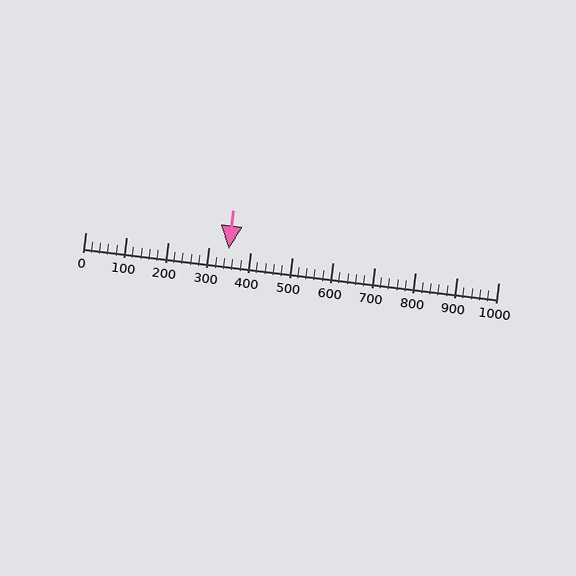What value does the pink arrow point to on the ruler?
The pink arrow points to approximately 347.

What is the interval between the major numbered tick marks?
The major tick marks are spaced 100 units apart.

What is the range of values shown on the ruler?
The ruler shows values from 0 to 1000.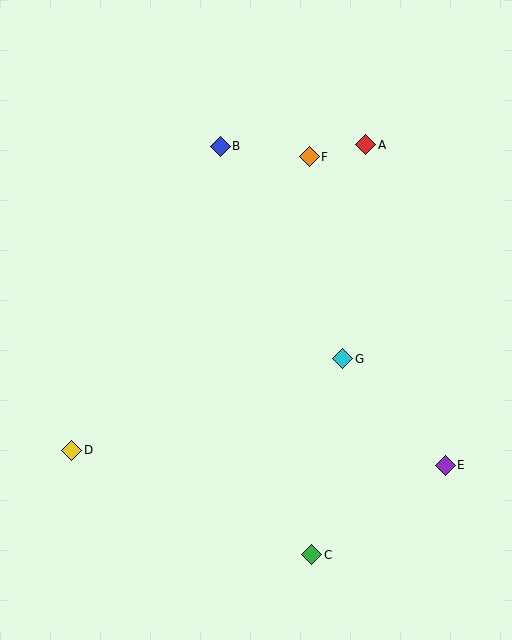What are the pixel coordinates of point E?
Point E is at (445, 465).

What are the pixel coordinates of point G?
Point G is at (343, 359).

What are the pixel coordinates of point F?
Point F is at (309, 157).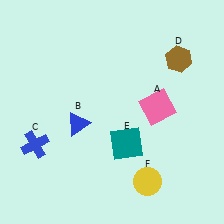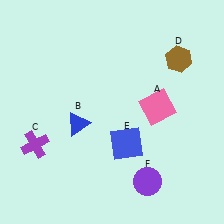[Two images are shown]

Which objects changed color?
C changed from blue to purple. E changed from teal to blue. F changed from yellow to purple.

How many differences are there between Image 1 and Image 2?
There are 3 differences between the two images.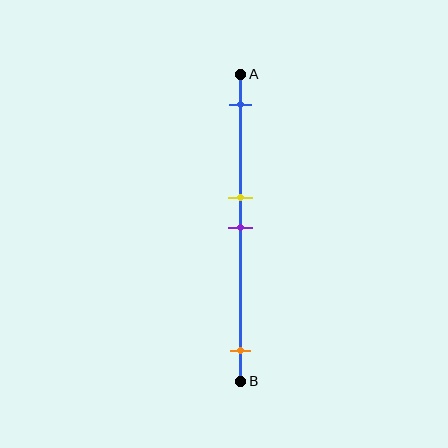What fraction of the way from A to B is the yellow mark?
The yellow mark is approximately 40% (0.4) of the way from A to B.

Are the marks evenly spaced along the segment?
No, the marks are not evenly spaced.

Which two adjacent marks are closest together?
The yellow and purple marks are the closest adjacent pair.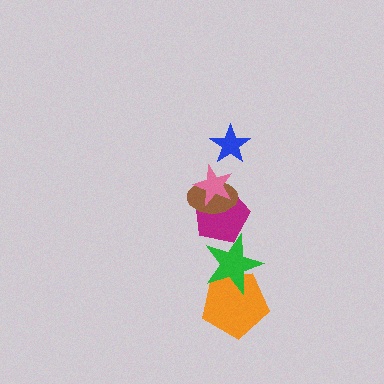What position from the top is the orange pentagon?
The orange pentagon is 6th from the top.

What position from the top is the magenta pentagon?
The magenta pentagon is 4th from the top.